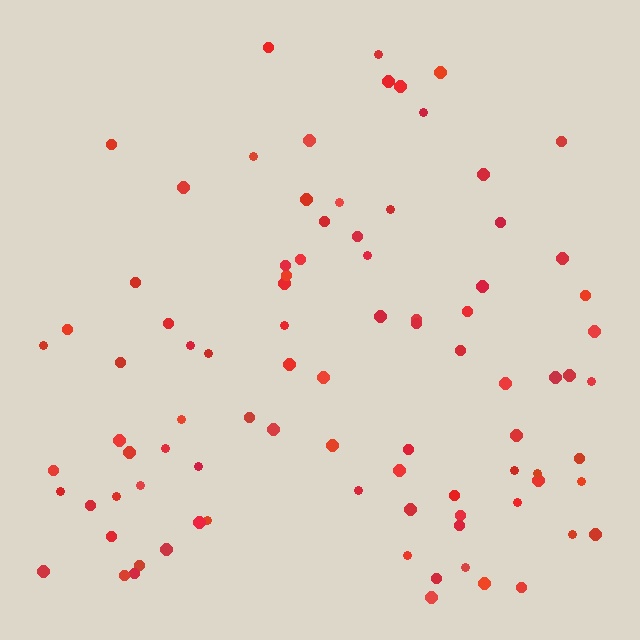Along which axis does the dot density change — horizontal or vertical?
Vertical.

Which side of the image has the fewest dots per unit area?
The top.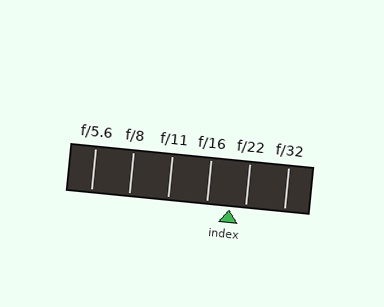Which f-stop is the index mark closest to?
The index mark is closest to f/22.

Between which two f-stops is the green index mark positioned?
The index mark is between f/16 and f/22.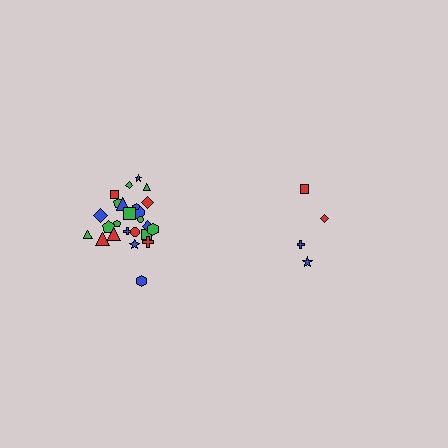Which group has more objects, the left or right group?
The left group.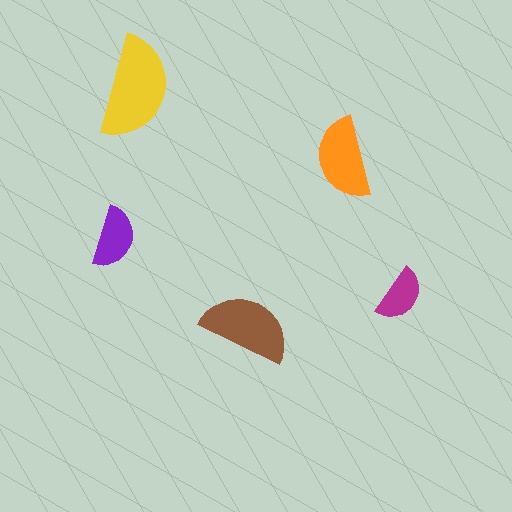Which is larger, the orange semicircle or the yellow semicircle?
The yellow one.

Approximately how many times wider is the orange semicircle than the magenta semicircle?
About 1.5 times wider.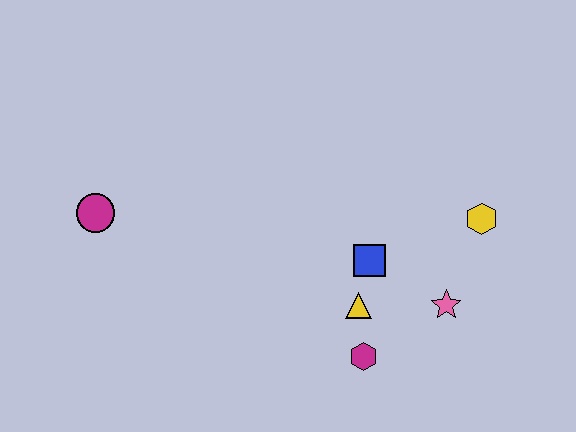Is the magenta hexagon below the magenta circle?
Yes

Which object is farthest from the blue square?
The magenta circle is farthest from the blue square.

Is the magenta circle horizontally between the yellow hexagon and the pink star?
No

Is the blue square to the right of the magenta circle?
Yes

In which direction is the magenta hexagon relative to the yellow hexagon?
The magenta hexagon is below the yellow hexagon.